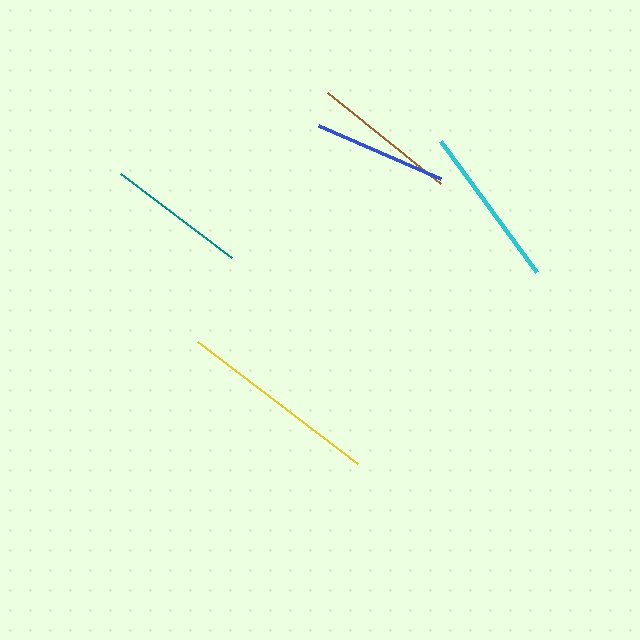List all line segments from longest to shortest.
From longest to shortest: yellow, cyan, brown, teal, blue.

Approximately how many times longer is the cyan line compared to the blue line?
The cyan line is approximately 1.2 times the length of the blue line.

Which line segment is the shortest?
The blue line is the shortest at approximately 133 pixels.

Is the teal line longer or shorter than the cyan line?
The cyan line is longer than the teal line.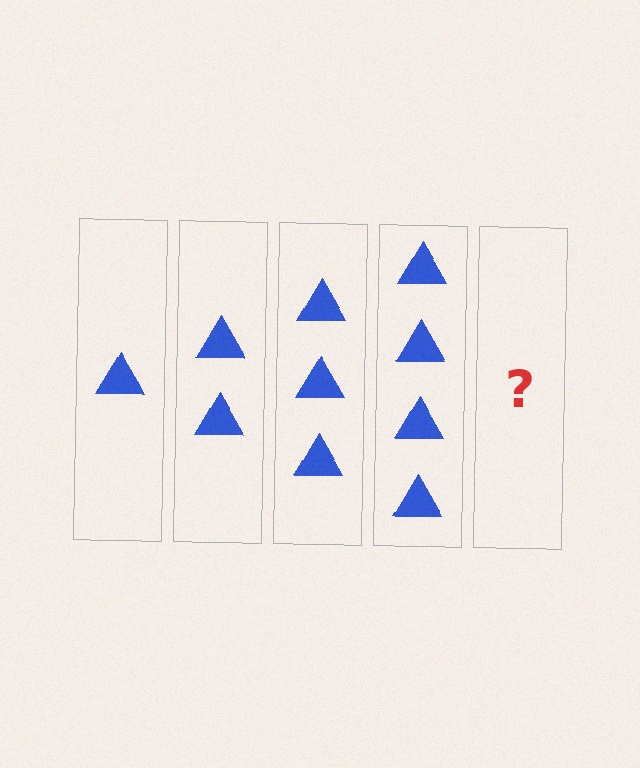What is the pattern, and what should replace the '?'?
The pattern is that each step adds one more triangle. The '?' should be 5 triangles.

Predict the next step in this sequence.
The next step is 5 triangles.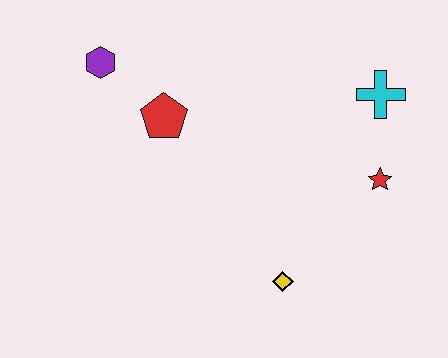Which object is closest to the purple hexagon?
The red pentagon is closest to the purple hexagon.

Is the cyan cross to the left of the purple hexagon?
No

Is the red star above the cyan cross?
No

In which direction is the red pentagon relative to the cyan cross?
The red pentagon is to the left of the cyan cross.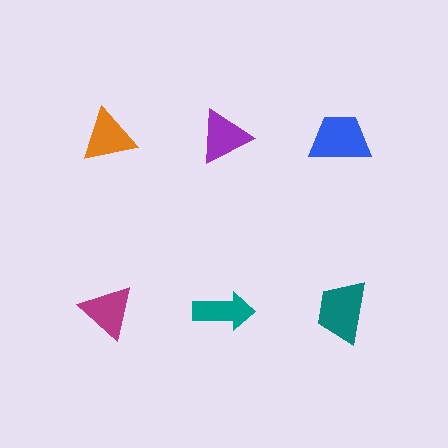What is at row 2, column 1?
A magenta triangle.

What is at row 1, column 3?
A blue trapezoid.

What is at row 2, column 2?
A teal arrow.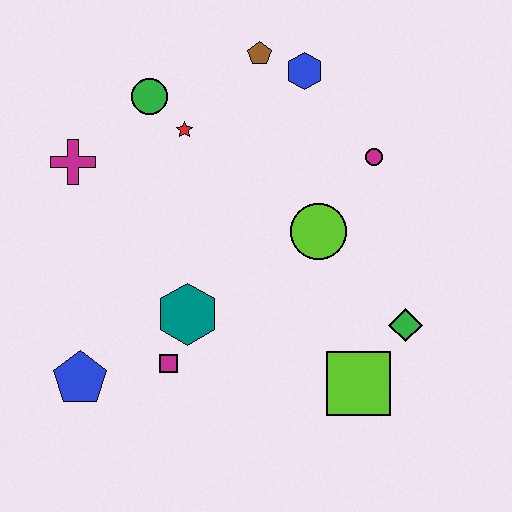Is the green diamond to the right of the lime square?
Yes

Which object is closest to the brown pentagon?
The blue hexagon is closest to the brown pentagon.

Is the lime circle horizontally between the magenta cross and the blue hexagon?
No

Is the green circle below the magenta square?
No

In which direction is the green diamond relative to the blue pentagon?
The green diamond is to the right of the blue pentagon.